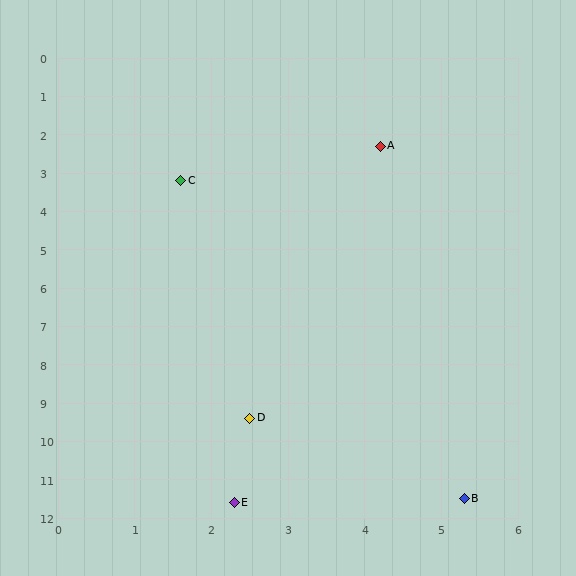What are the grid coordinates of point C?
Point C is at approximately (1.6, 3.2).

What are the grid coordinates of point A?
Point A is at approximately (4.2, 2.3).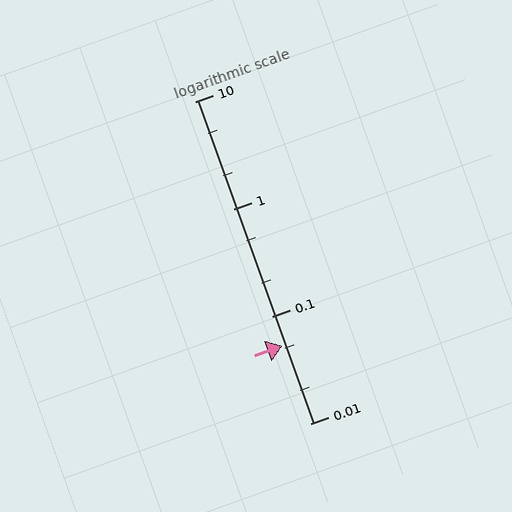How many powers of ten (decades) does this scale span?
The scale spans 3 decades, from 0.01 to 10.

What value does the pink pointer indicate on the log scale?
The pointer indicates approximately 0.053.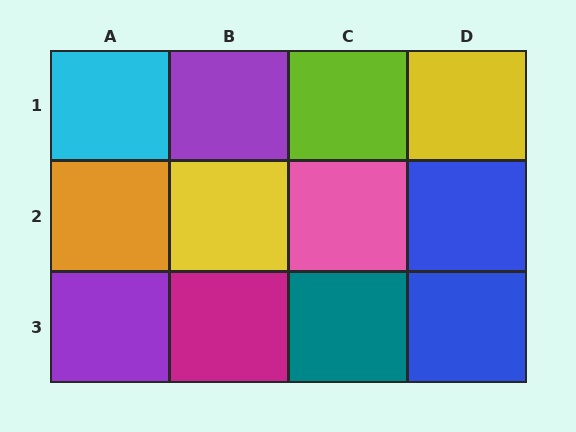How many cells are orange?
1 cell is orange.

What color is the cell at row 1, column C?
Lime.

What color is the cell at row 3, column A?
Purple.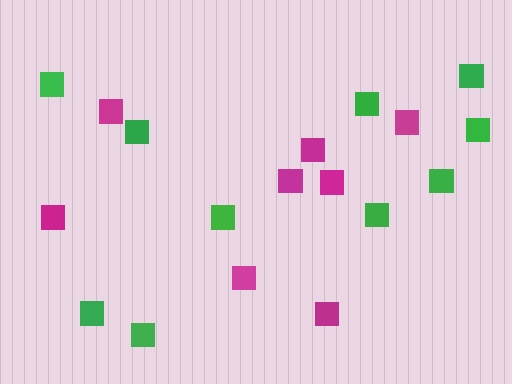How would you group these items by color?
There are 2 groups: one group of green squares (10) and one group of magenta squares (8).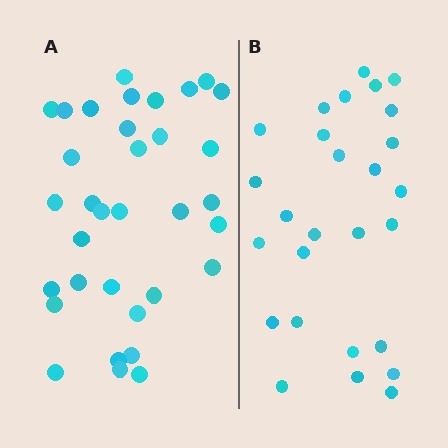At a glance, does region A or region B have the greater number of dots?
Region A (the left region) has more dots.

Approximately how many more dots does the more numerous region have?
Region A has roughly 8 or so more dots than region B.